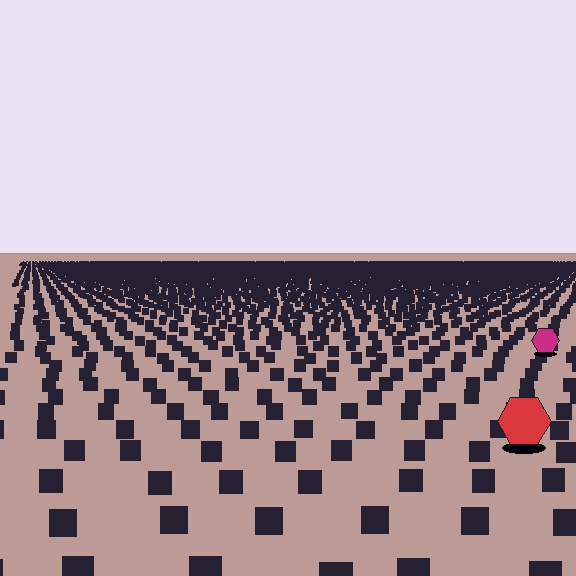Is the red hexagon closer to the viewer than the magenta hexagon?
Yes. The red hexagon is closer — you can tell from the texture gradient: the ground texture is coarser near it.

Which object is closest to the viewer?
The red hexagon is closest. The texture marks near it are larger and more spread out.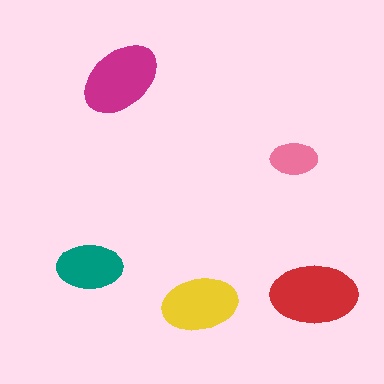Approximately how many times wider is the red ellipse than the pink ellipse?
About 2 times wider.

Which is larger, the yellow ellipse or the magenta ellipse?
The magenta one.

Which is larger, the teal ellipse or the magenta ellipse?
The magenta one.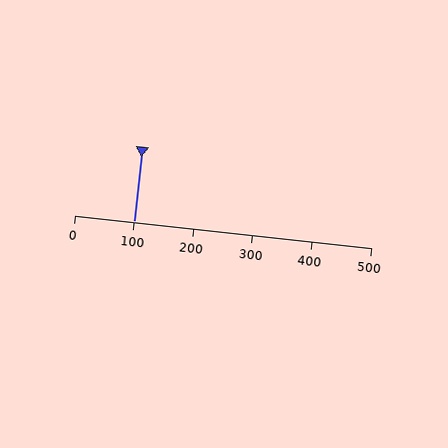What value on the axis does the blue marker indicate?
The marker indicates approximately 100.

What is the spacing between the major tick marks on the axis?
The major ticks are spaced 100 apart.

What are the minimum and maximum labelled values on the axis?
The axis runs from 0 to 500.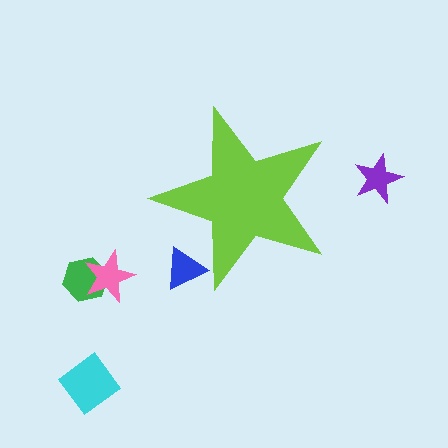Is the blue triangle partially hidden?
Yes, the blue triangle is partially hidden behind the lime star.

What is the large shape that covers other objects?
A lime star.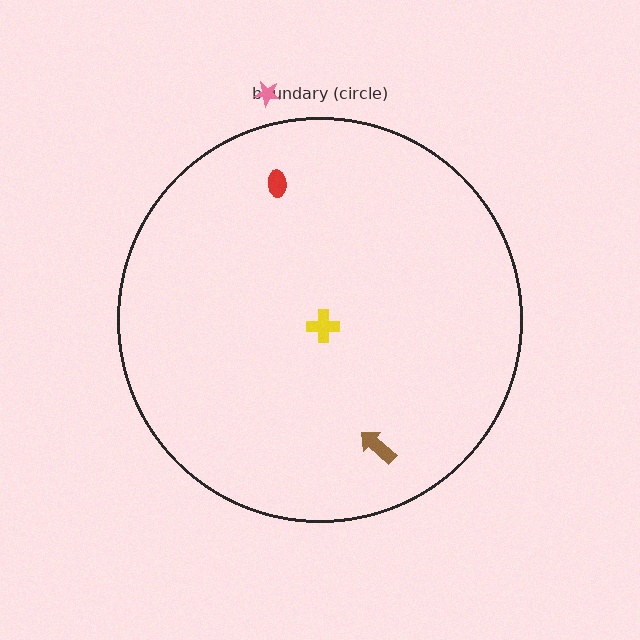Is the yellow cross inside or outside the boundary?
Inside.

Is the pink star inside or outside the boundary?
Outside.